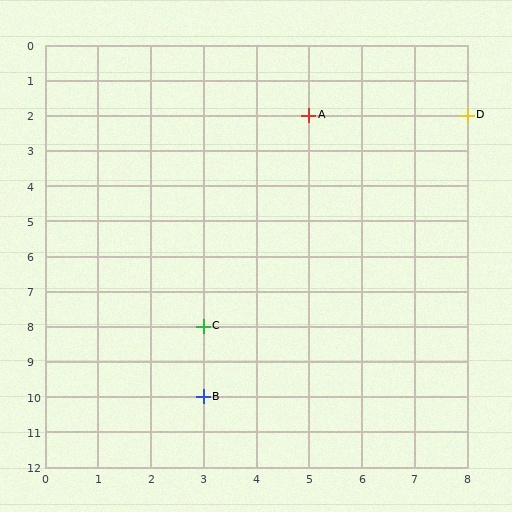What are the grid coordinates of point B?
Point B is at grid coordinates (3, 10).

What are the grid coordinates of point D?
Point D is at grid coordinates (8, 2).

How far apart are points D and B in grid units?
Points D and B are 5 columns and 8 rows apart (about 9.4 grid units diagonally).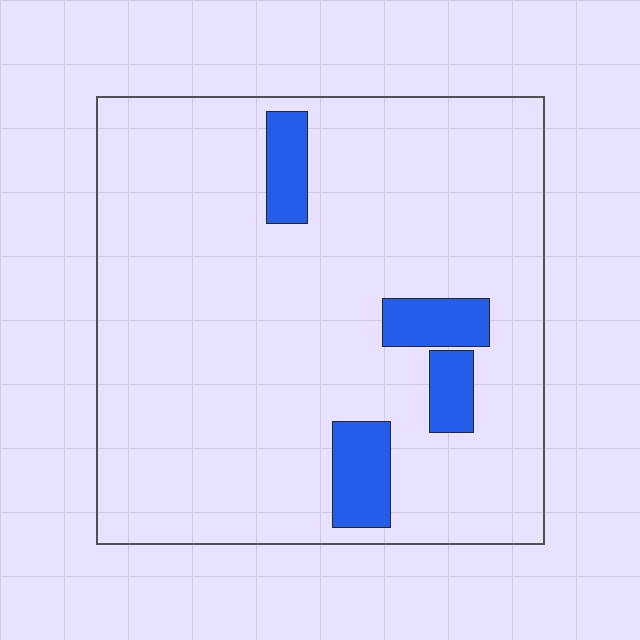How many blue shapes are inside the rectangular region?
4.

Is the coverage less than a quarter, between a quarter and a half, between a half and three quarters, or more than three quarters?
Less than a quarter.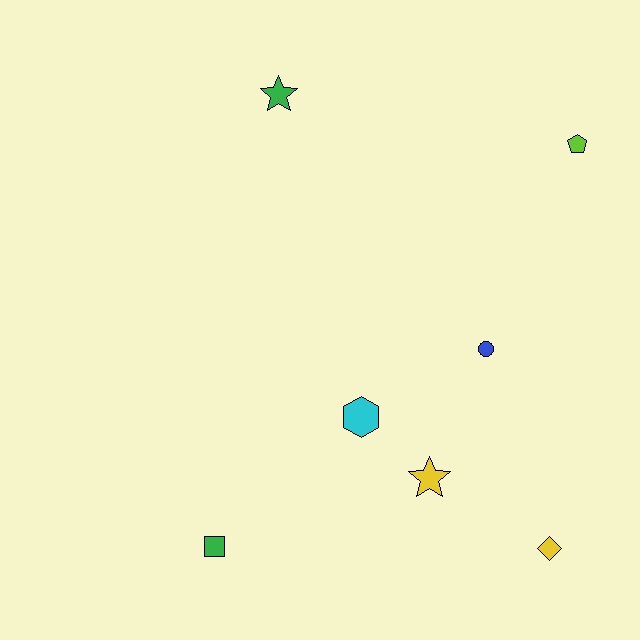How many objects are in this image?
There are 7 objects.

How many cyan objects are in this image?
There is 1 cyan object.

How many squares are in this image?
There is 1 square.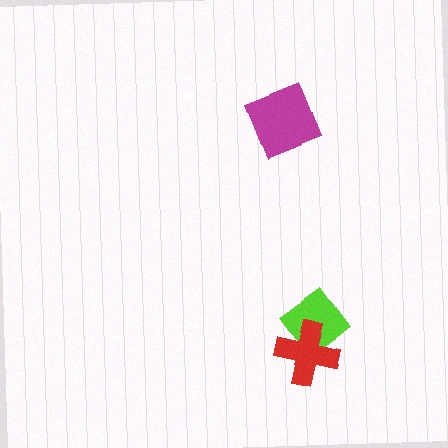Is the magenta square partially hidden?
No, no other shape covers it.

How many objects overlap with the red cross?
1 object overlaps with the red cross.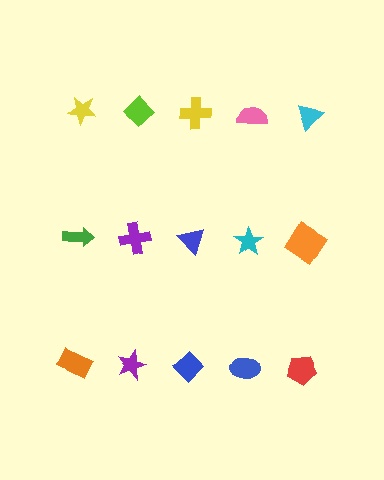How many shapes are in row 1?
5 shapes.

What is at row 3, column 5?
A red pentagon.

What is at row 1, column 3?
A yellow cross.